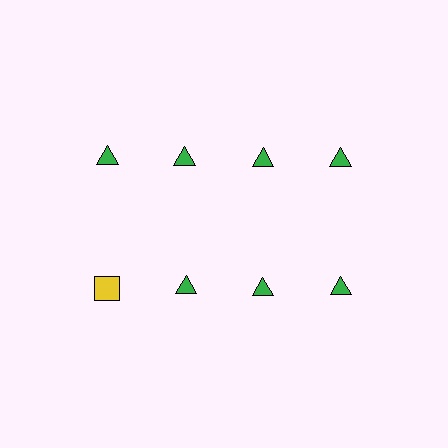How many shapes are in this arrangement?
There are 8 shapes arranged in a grid pattern.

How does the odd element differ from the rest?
It differs in both color (yellow instead of green) and shape (square instead of triangle).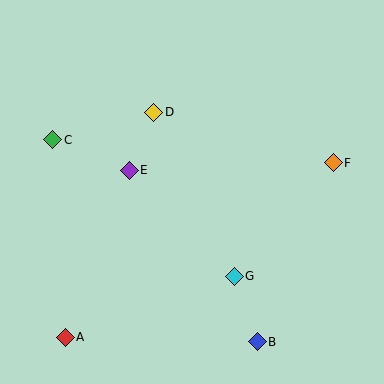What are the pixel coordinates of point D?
Point D is at (154, 112).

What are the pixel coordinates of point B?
Point B is at (257, 342).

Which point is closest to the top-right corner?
Point F is closest to the top-right corner.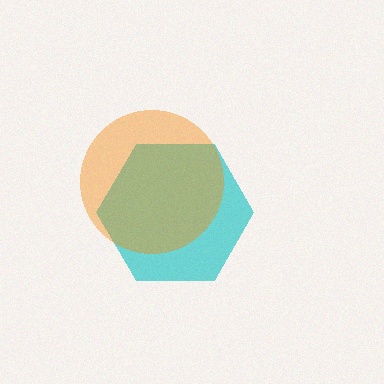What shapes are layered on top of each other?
The layered shapes are: a cyan hexagon, an orange circle.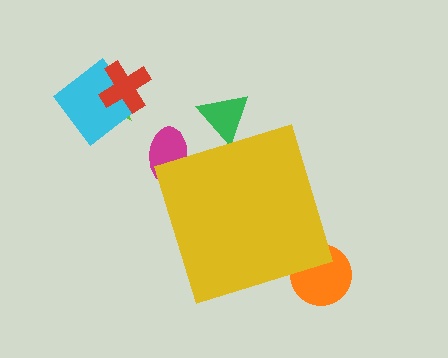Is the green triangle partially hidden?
Yes, the green triangle is partially hidden behind the yellow diamond.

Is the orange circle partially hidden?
Yes, the orange circle is partially hidden behind the yellow diamond.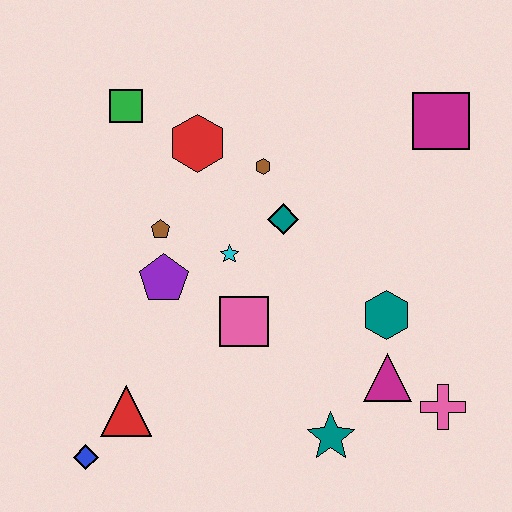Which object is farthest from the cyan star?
The pink cross is farthest from the cyan star.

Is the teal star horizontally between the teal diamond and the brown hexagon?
No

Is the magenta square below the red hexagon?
No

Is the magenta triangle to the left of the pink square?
No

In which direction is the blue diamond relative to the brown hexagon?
The blue diamond is below the brown hexagon.